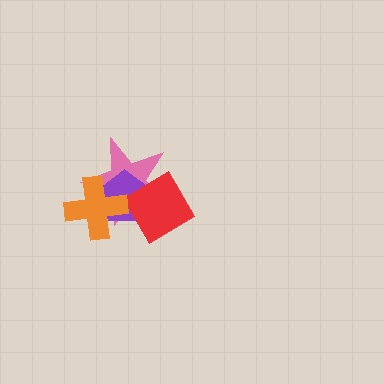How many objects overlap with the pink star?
3 objects overlap with the pink star.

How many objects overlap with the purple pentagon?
3 objects overlap with the purple pentagon.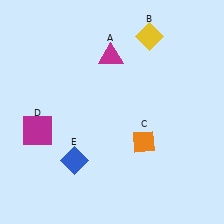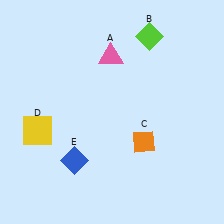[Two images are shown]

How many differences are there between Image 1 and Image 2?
There are 3 differences between the two images.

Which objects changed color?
A changed from magenta to pink. B changed from yellow to lime. D changed from magenta to yellow.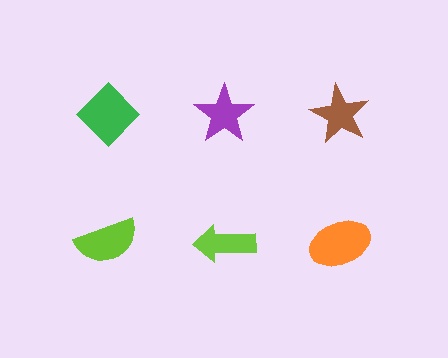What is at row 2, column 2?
A lime arrow.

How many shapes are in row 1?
3 shapes.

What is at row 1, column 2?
A purple star.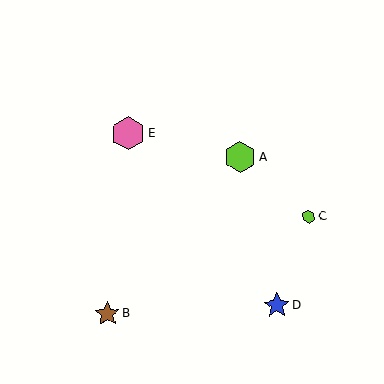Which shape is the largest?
The pink hexagon (labeled E) is the largest.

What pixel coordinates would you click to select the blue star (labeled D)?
Click at (277, 305) to select the blue star D.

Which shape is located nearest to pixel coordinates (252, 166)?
The lime hexagon (labeled A) at (240, 157) is nearest to that location.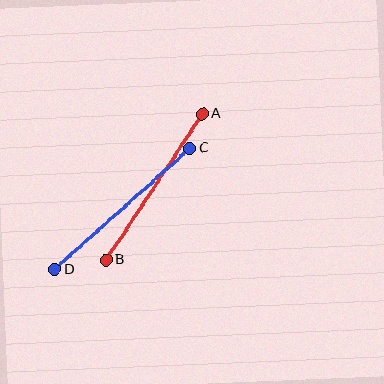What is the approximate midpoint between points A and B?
The midpoint is at approximately (154, 187) pixels.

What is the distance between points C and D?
The distance is approximately 182 pixels.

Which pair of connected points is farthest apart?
Points C and D are farthest apart.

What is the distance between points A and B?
The distance is approximately 175 pixels.